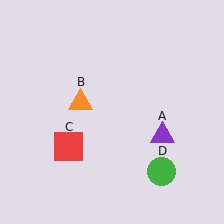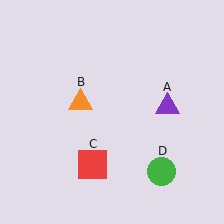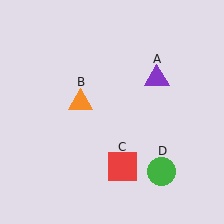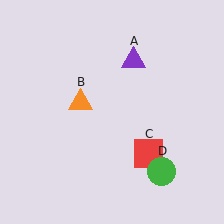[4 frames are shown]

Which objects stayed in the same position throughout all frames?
Orange triangle (object B) and green circle (object D) remained stationary.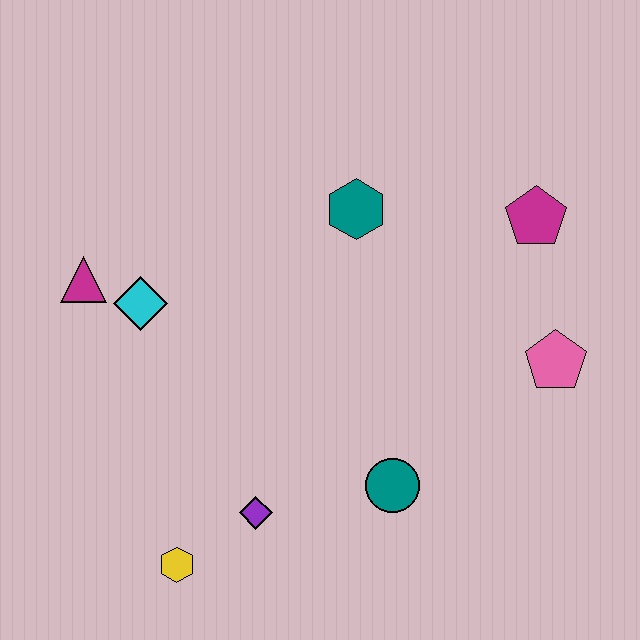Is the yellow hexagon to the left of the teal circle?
Yes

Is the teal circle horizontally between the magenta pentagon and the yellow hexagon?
Yes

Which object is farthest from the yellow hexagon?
The magenta pentagon is farthest from the yellow hexagon.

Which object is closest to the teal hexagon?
The magenta pentagon is closest to the teal hexagon.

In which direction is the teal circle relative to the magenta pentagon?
The teal circle is below the magenta pentagon.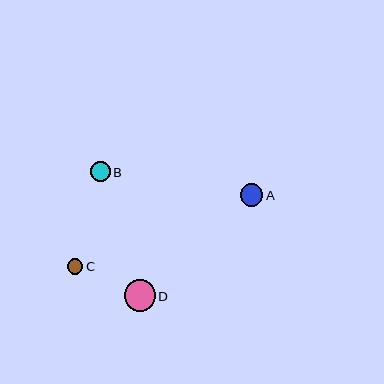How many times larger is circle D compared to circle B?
Circle D is approximately 1.6 times the size of circle B.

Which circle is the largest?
Circle D is the largest with a size of approximately 31 pixels.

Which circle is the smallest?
Circle C is the smallest with a size of approximately 16 pixels.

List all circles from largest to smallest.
From largest to smallest: D, A, B, C.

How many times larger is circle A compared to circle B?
Circle A is approximately 1.2 times the size of circle B.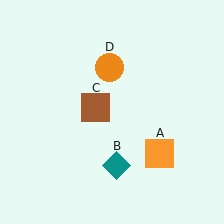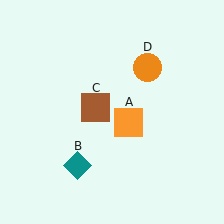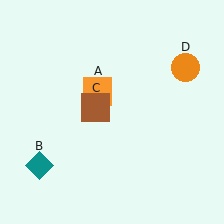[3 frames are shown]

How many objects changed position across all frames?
3 objects changed position: orange square (object A), teal diamond (object B), orange circle (object D).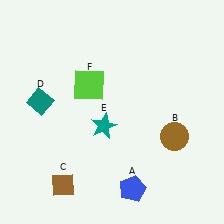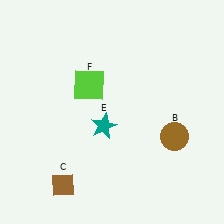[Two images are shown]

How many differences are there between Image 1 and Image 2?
There are 2 differences between the two images.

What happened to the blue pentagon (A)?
The blue pentagon (A) was removed in Image 2. It was in the bottom-right area of Image 1.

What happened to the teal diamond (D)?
The teal diamond (D) was removed in Image 2. It was in the top-left area of Image 1.